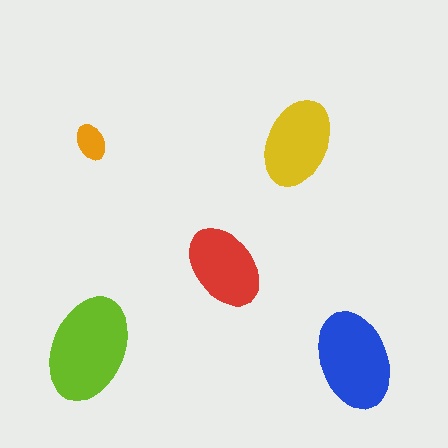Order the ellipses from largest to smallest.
the lime one, the blue one, the yellow one, the red one, the orange one.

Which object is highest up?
The orange ellipse is topmost.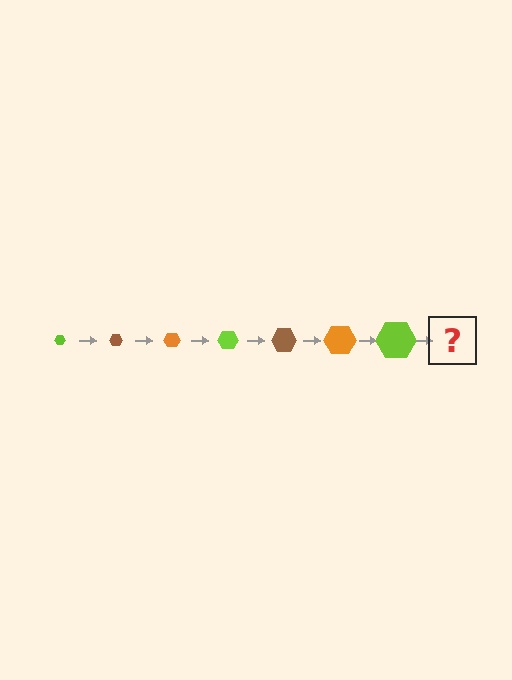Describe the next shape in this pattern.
It should be a brown hexagon, larger than the previous one.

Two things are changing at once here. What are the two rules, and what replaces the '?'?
The two rules are that the hexagon grows larger each step and the color cycles through lime, brown, and orange. The '?' should be a brown hexagon, larger than the previous one.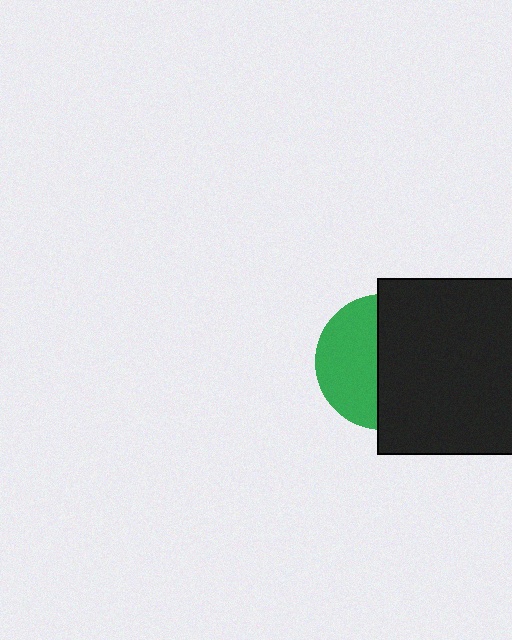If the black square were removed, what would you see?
You would see the complete green circle.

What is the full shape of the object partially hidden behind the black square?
The partially hidden object is a green circle.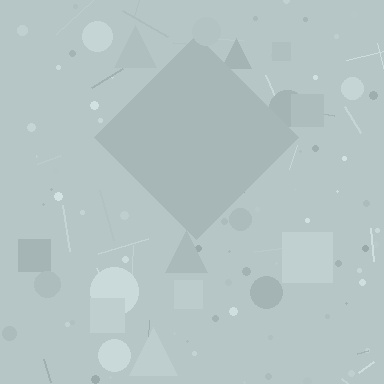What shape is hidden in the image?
A diamond is hidden in the image.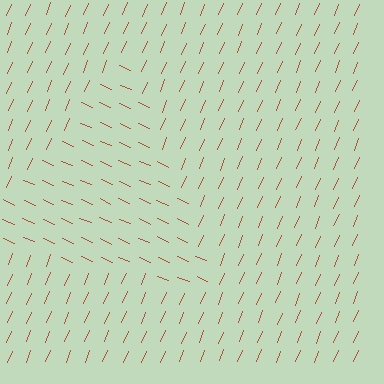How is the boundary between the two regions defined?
The boundary is defined purely by a change in line orientation (approximately 88 degrees difference). All lines are the same color and thickness.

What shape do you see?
I see a triangle.